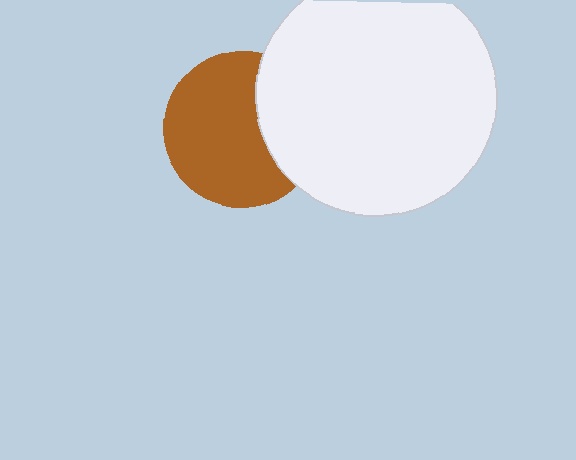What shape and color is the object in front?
The object in front is a white circle.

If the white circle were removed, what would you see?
You would see the complete brown circle.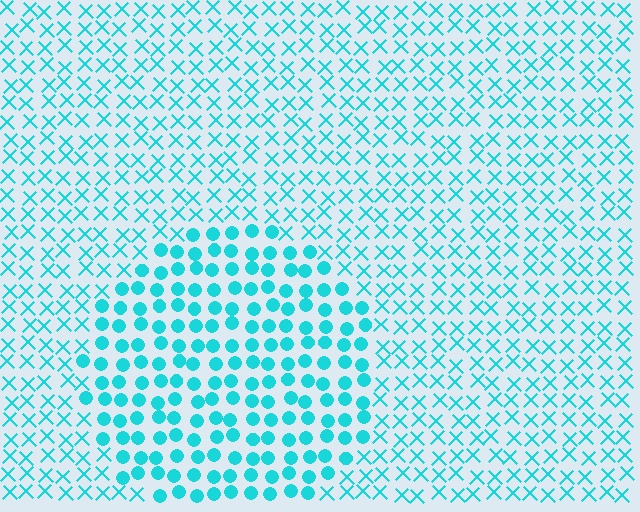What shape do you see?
I see a circle.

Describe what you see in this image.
The image is filled with small cyan elements arranged in a uniform grid. A circle-shaped region contains circles, while the surrounding area contains X marks. The boundary is defined purely by the change in element shape.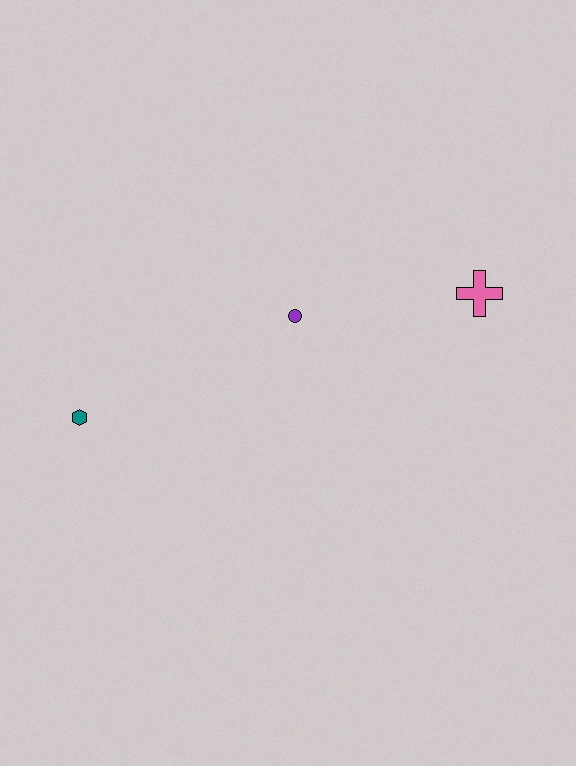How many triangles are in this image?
There are no triangles.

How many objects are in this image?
There are 3 objects.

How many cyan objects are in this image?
There are no cyan objects.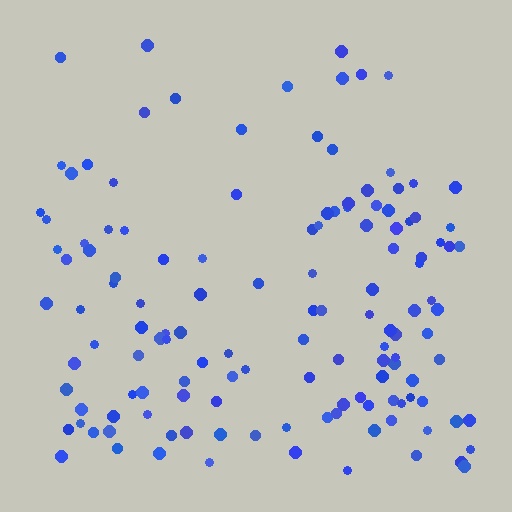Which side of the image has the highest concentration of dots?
The bottom.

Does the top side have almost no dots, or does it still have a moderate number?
Still a moderate number, just noticeably fewer than the bottom.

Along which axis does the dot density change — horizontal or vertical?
Vertical.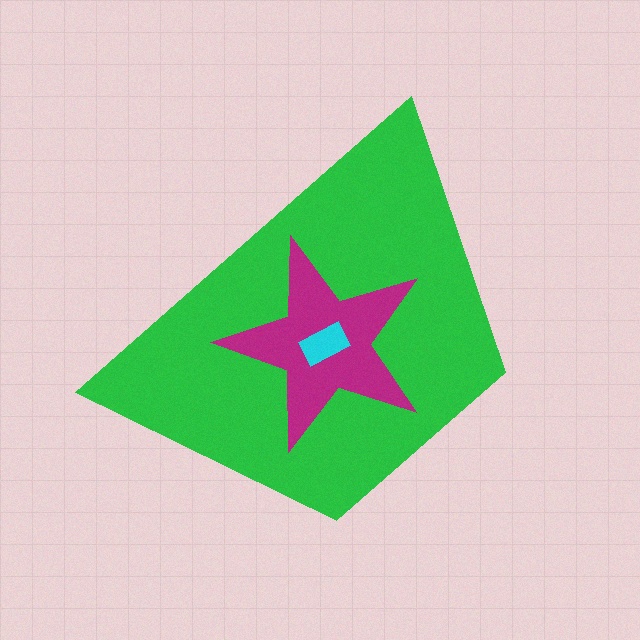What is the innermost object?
The cyan rectangle.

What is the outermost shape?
The green trapezoid.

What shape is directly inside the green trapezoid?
The magenta star.